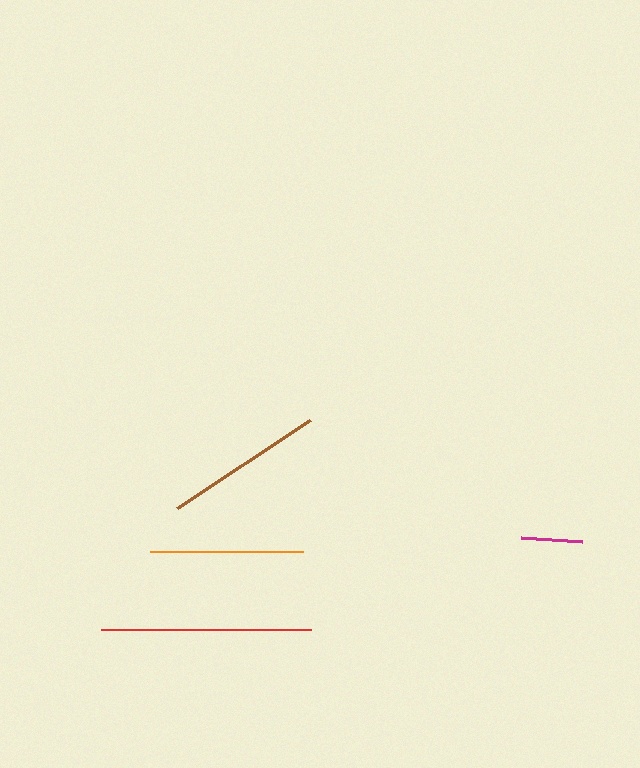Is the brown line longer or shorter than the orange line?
The brown line is longer than the orange line.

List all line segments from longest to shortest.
From longest to shortest: red, brown, orange, magenta.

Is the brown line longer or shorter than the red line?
The red line is longer than the brown line.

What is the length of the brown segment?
The brown segment is approximately 159 pixels long.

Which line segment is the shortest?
The magenta line is the shortest at approximately 61 pixels.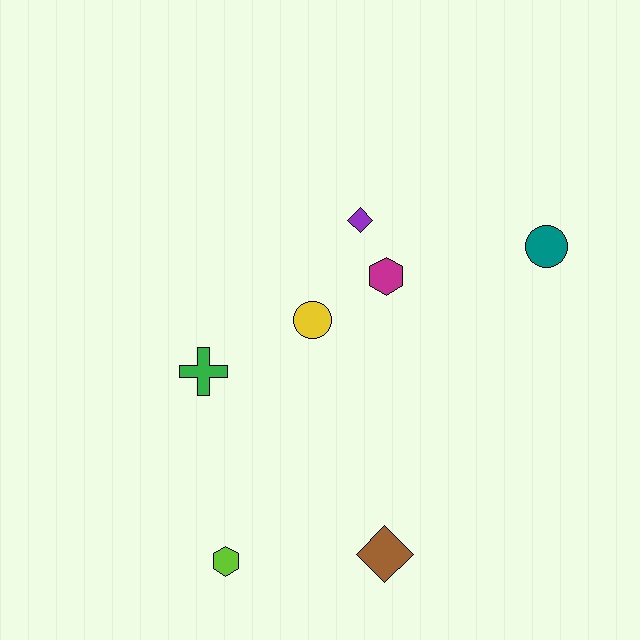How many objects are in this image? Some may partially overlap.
There are 7 objects.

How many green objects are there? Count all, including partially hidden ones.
There is 1 green object.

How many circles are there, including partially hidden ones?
There are 2 circles.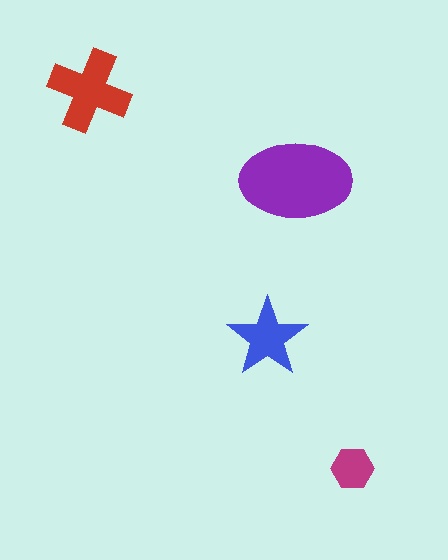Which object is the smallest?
The magenta hexagon.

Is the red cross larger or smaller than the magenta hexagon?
Larger.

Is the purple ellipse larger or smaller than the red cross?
Larger.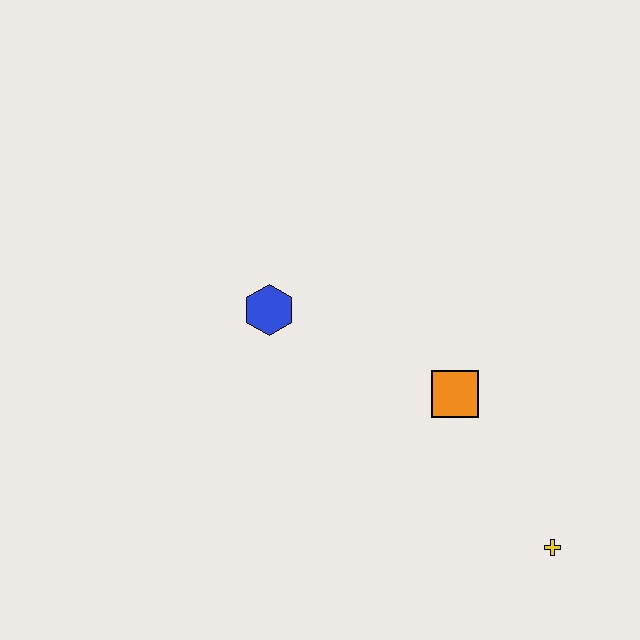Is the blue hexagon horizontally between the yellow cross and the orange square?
No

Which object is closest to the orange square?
The yellow cross is closest to the orange square.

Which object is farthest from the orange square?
The blue hexagon is farthest from the orange square.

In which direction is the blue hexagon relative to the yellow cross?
The blue hexagon is to the left of the yellow cross.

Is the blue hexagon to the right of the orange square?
No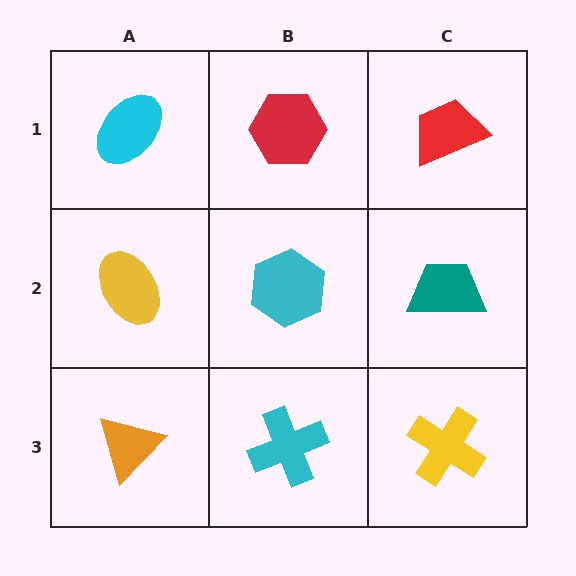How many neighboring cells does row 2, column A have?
3.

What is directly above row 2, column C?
A red trapezoid.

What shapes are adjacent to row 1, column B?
A cyan hexagon (row 2, column B), a cyan ellipse (row 1, column A), a red trapezoid (row 1, column C).